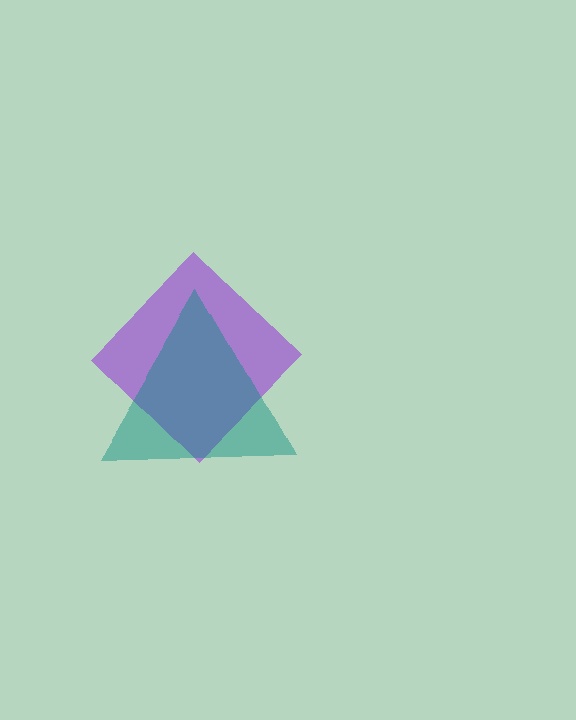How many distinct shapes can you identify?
There are 2 distinct shapes: a purple diamond, a teal triangle.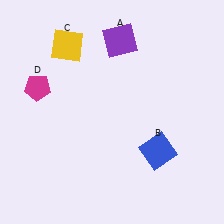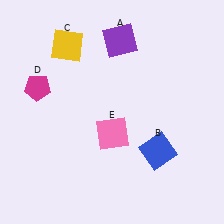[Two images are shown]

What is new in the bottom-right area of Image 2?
A pink square (E) was added in the bottom-right area of Image 2.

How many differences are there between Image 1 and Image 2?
There is 1 difference between the two images.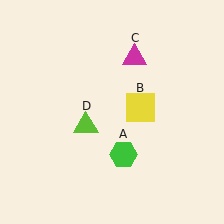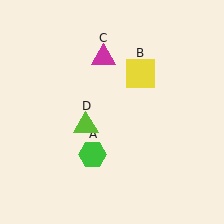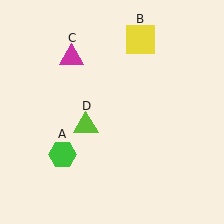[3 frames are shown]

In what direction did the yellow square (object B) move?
The yellow square (object B) moved up.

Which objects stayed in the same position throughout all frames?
Lime triangle (object D) remained stationary.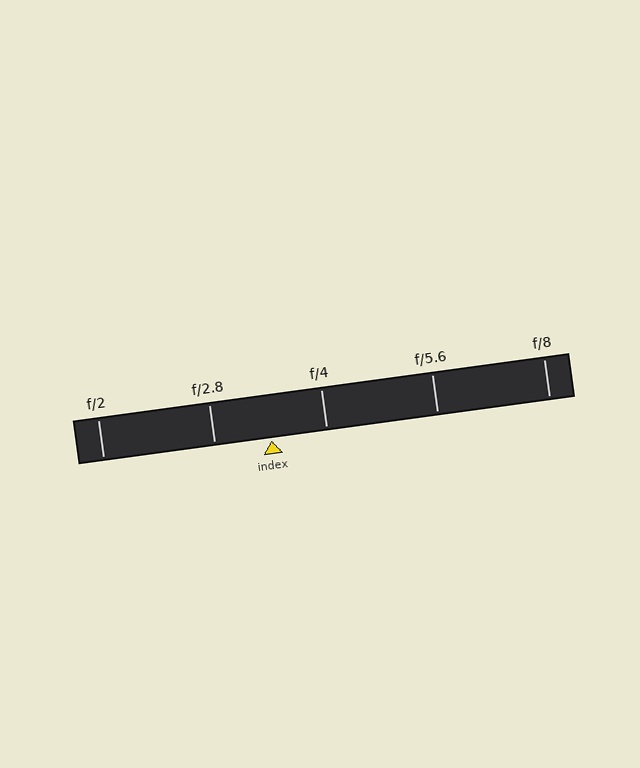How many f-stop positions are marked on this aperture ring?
There are 5 f-stop positions marked.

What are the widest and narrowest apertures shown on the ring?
The widest aperture shown is f/2 and the narrowest is f/8.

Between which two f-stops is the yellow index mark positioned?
The index mark is between f/2.8 and f/4.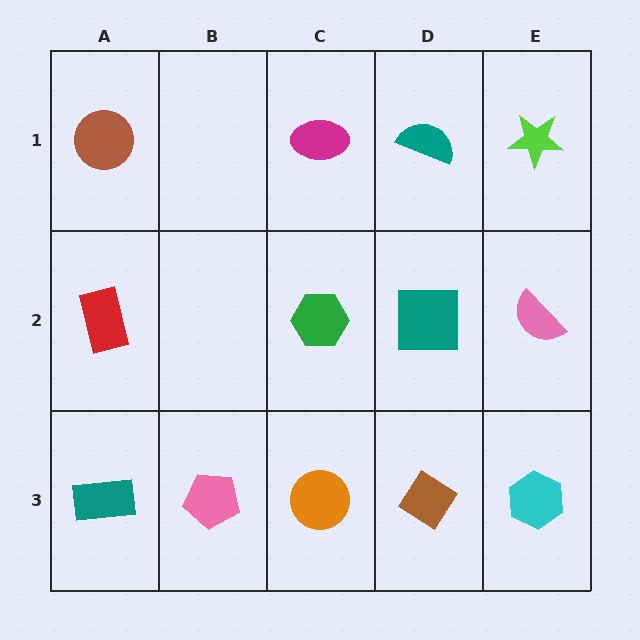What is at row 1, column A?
A brown circle.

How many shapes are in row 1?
4 shapes.